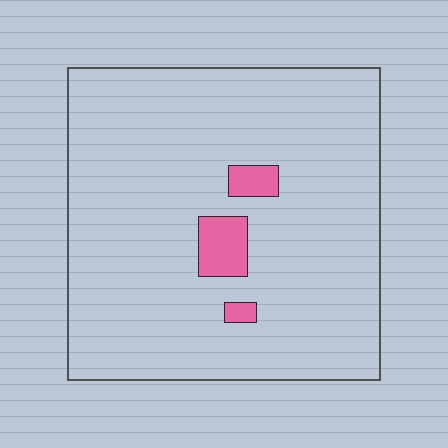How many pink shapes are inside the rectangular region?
3.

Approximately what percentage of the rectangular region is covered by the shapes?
Approximately 5%.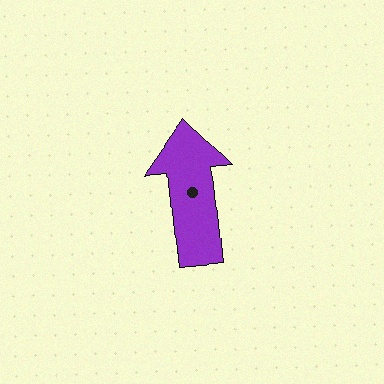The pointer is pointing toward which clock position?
Roughly 12 o'clock.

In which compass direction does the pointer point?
North.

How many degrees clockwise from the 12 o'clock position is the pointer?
Approximately 354 degrees.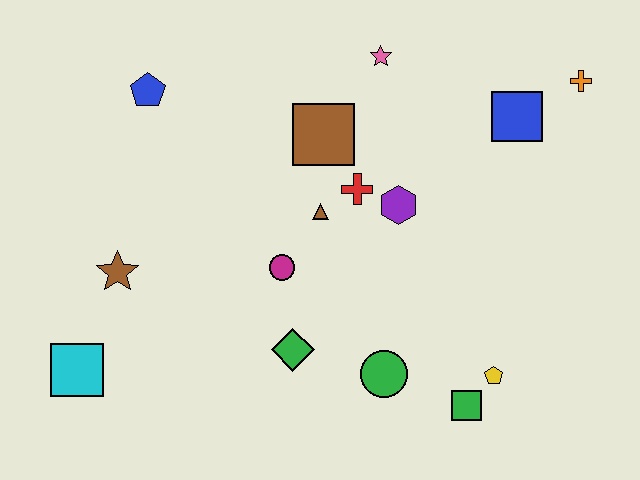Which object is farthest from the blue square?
The cyan square is farthest from the blue square.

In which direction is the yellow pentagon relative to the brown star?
The yellow pentagon is to the right of the brown star.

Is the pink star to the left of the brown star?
No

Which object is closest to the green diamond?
The magenta circle is closest to the green diamond.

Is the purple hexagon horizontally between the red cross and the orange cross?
Yes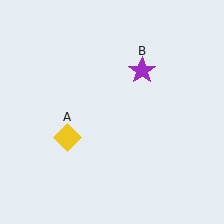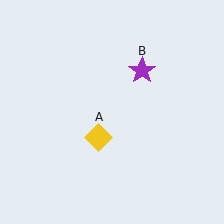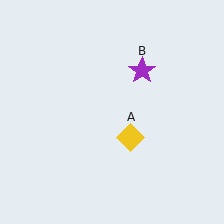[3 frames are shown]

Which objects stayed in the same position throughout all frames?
Purple star (object B) remained stationary.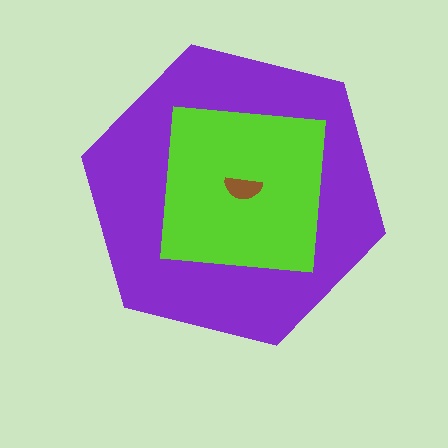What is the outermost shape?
The purple hexagon.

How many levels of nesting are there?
3.